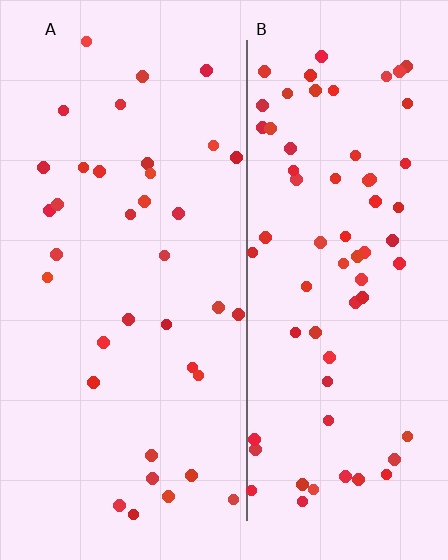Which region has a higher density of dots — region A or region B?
B (the right).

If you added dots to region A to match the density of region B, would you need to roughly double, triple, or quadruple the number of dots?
Approximately double.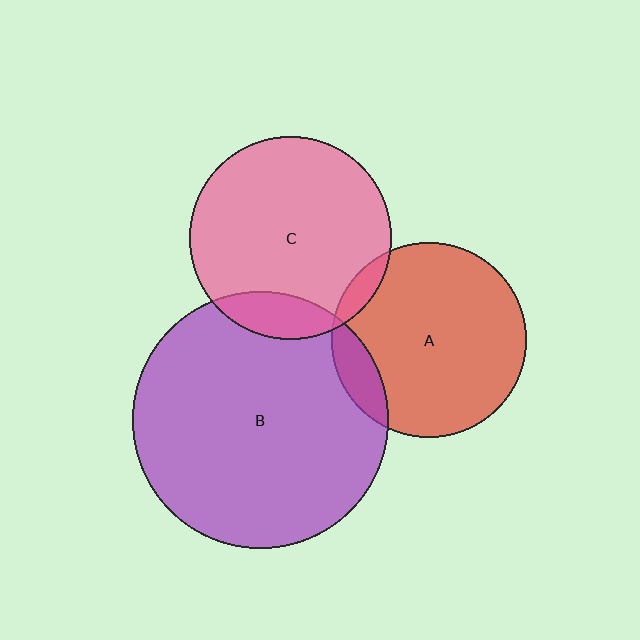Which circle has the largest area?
Circle B (purple).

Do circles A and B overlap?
Yes.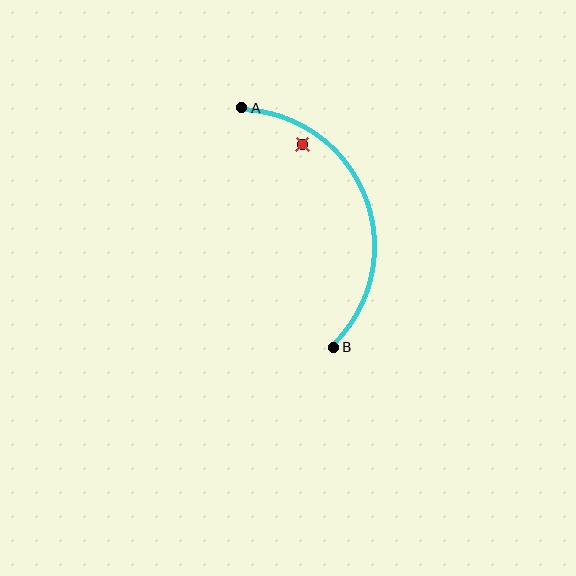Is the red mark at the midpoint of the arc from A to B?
No — the red mark does not lie on the arc at all. It sits slightly inside the curve.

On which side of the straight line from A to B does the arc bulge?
The arc bulges to the right of the straight line connecting A and B.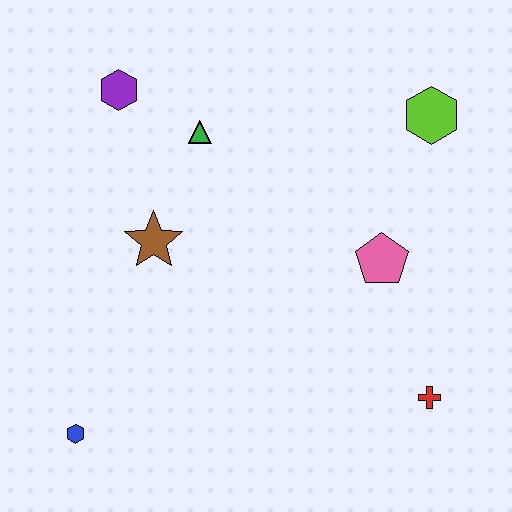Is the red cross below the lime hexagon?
Yes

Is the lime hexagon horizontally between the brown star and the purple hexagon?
No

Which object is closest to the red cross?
The pink pentagon is closest to the red cross.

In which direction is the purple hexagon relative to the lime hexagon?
The purple hexagon is to the left of the lime hexagon.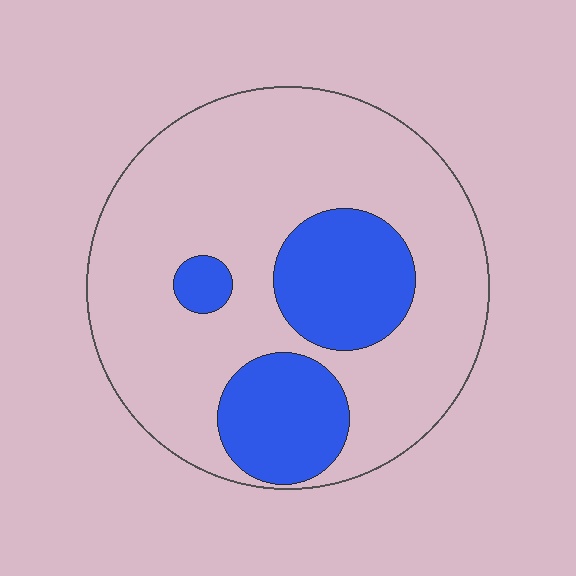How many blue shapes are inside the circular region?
3.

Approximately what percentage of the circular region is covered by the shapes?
Approximately 25%.